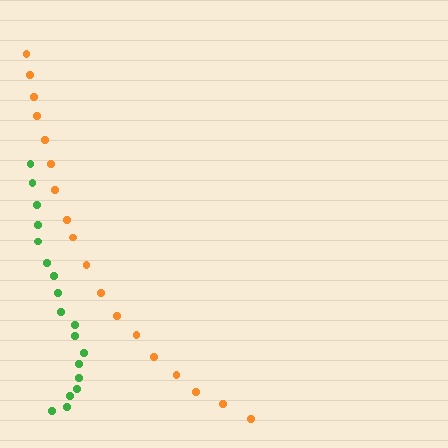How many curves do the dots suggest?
There are 2 distinct paths.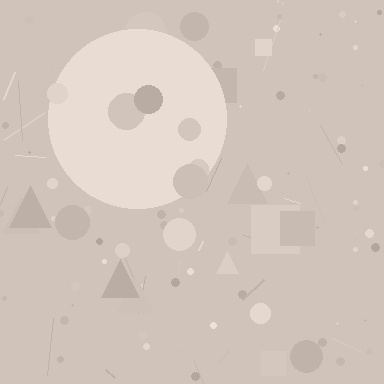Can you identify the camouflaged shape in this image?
The camouflaged shape is a circle.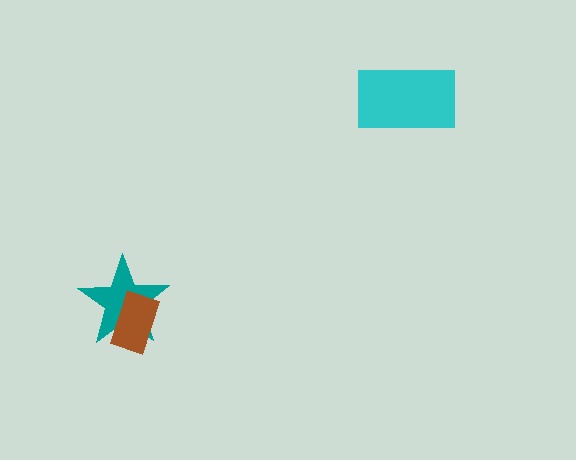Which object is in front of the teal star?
The brown rectangle is in front of the teal star.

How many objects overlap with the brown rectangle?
1 object overlaps with the brown rectangle.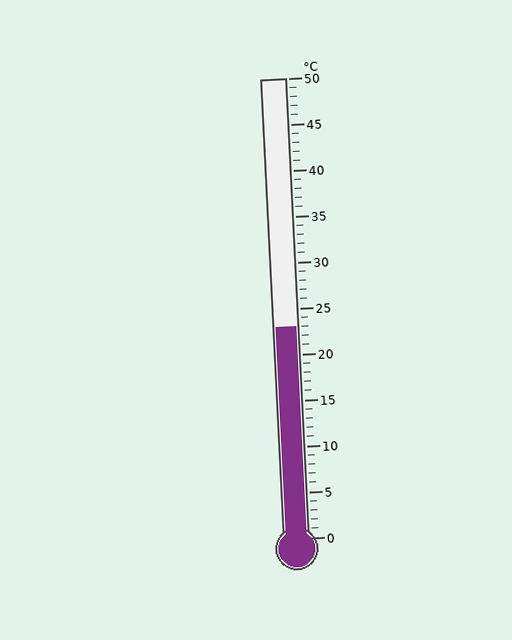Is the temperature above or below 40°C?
The temperature is below 40°C.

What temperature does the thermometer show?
The thermometer shows approximately 23°C.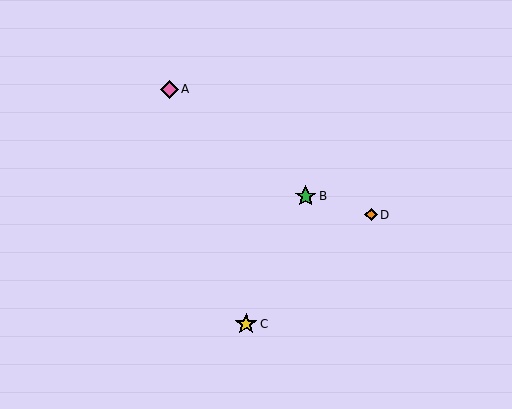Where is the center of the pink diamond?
The center of the pink diamond is at (169, 89).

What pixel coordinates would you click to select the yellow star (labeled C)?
Click at (246, 324) to select the yellow star C.